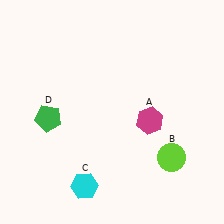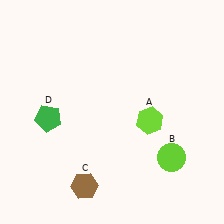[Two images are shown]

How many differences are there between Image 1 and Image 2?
There are 2 differences between the two images.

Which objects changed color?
A changed from magenta to lime. C changed from cyan to brown.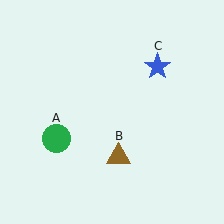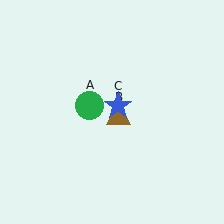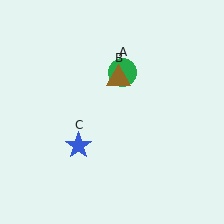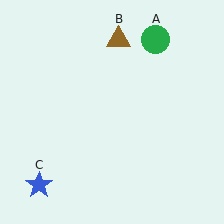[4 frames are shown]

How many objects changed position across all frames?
3 objects changed position: green circle (object A), brown triangle (object B), blue star (object C).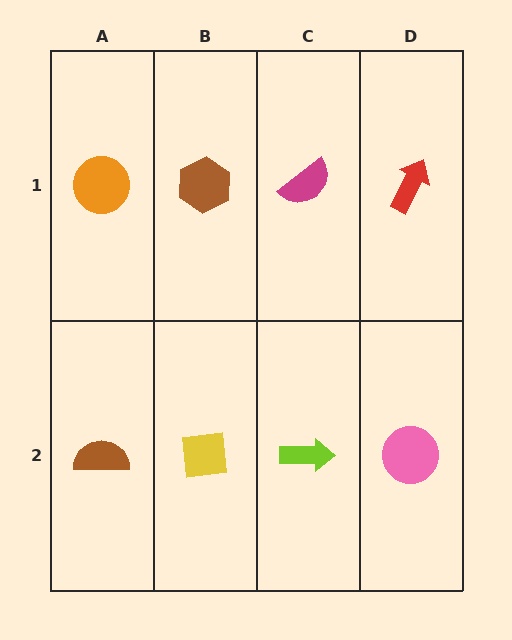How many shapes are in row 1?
4 shapes.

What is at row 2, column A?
A brown semicircle.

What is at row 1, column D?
A red arrow.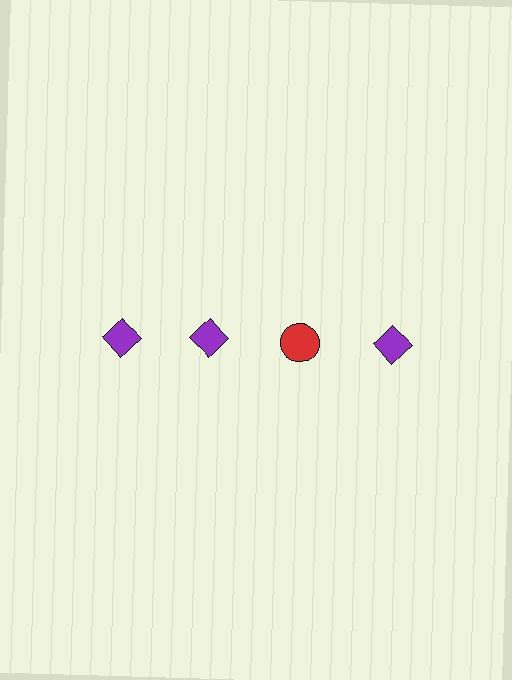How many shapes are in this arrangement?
There are 4 shapes arranged in a grid pattern.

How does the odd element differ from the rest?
It differs in both color (red instead of purple) and shape (circle instead of diamond).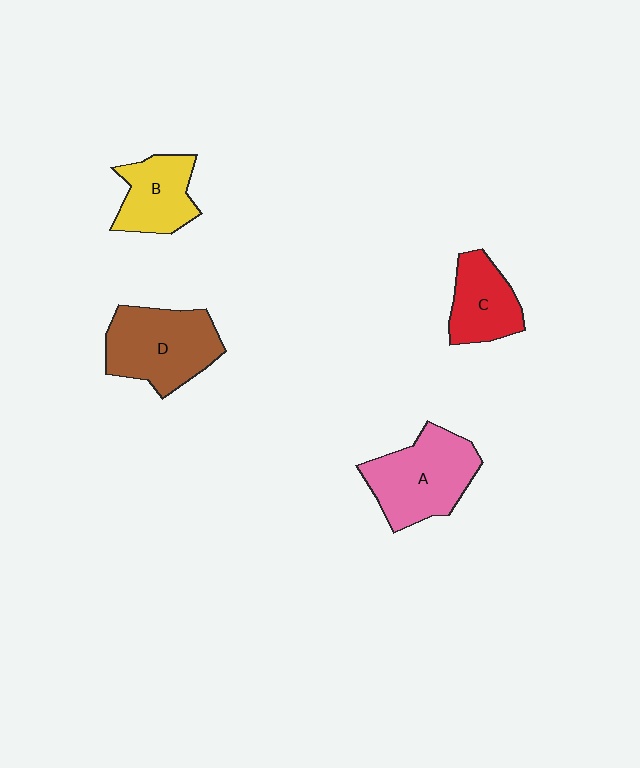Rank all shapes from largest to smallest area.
From largest to smallest: D (brown), A (pink), B (yellow), C (red).